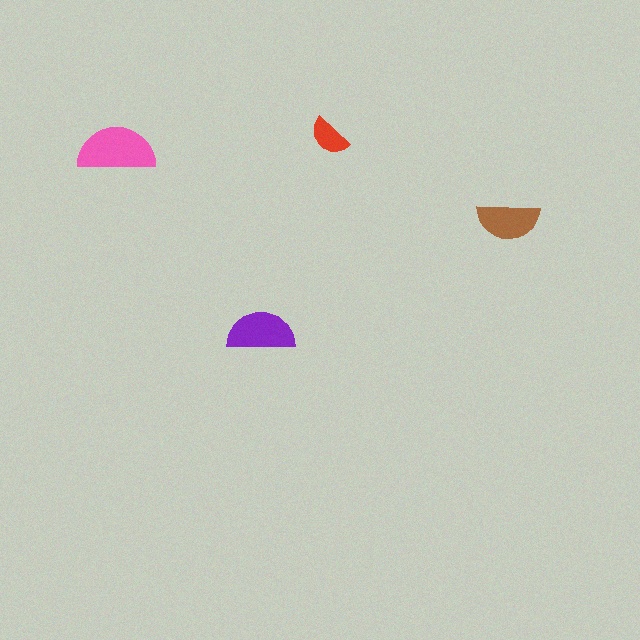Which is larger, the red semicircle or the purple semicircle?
The purple one.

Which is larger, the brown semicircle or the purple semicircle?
The purple one.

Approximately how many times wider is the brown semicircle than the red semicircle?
About 1.5 times wider.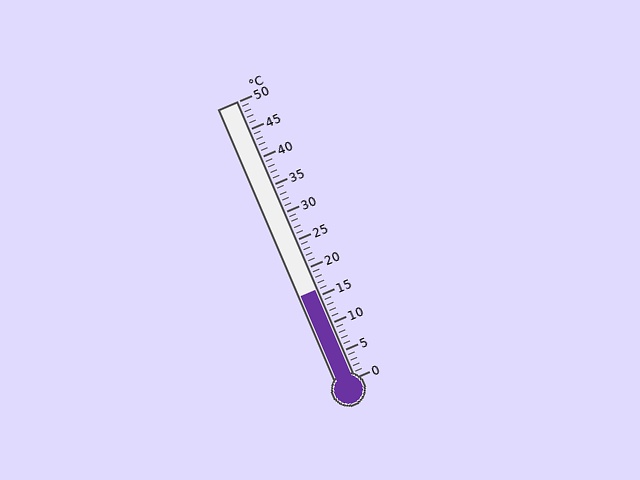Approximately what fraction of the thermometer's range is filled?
The thermometer is filled to approximately 30% of its range.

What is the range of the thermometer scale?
The thermometer scale ranges from 0°C to 50°C.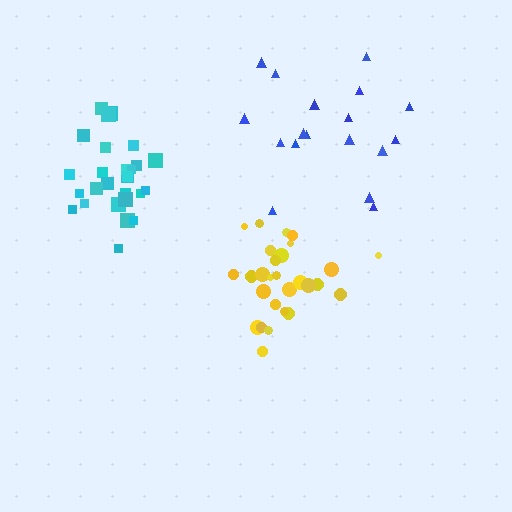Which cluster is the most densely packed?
Cyan.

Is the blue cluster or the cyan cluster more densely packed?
Cyan.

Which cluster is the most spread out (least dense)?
Blue.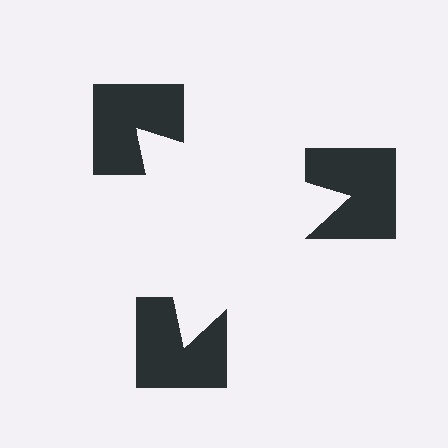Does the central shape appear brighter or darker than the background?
It typically appears slightly brighter than the background, even though no actual brightness change is drawn.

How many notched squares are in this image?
There are 3 — one at each vertex of the illusory triangle.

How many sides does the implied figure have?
3 sides.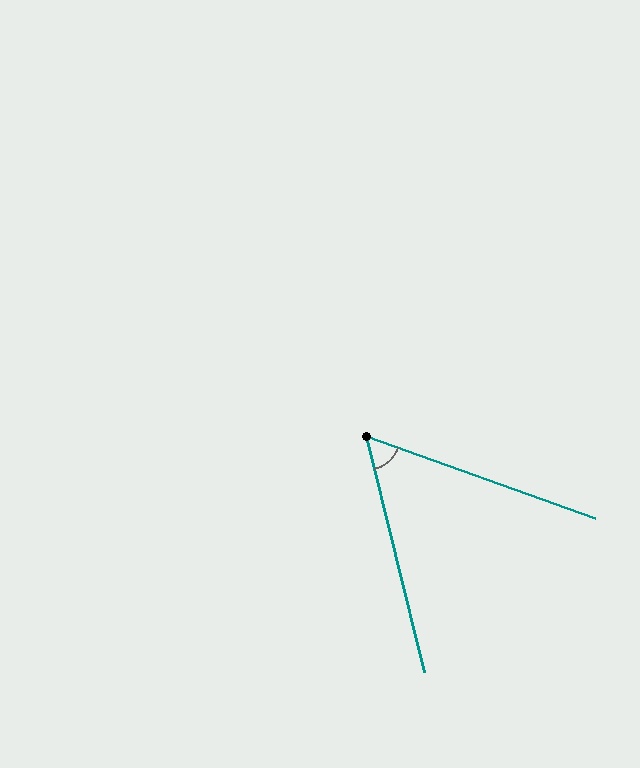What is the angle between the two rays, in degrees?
Approximately 57 degrees.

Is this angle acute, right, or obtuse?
It is acute.